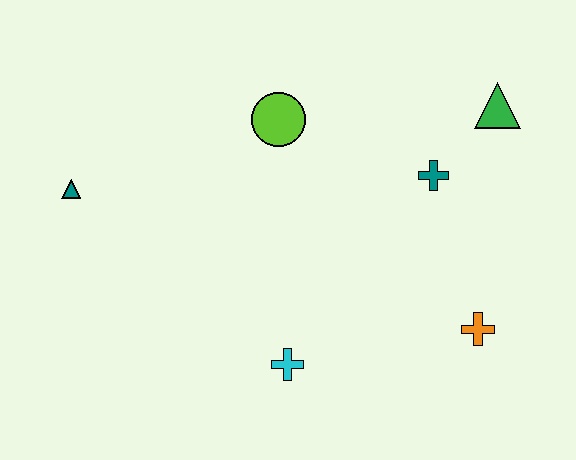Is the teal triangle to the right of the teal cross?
No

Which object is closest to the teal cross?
The green triangle is closest to the teal cross.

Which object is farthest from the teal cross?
The teal triangle is farthest from the teal cross.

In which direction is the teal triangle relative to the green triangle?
The teal triangle is to the left of the green triangle.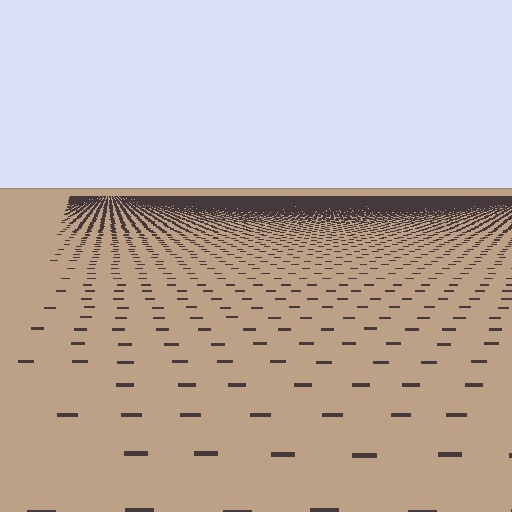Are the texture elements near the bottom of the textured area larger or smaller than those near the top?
Larger. Near the bottom, elements are closer to the viewer and appear at a bigger on-screen size.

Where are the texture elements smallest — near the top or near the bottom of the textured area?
Near the top.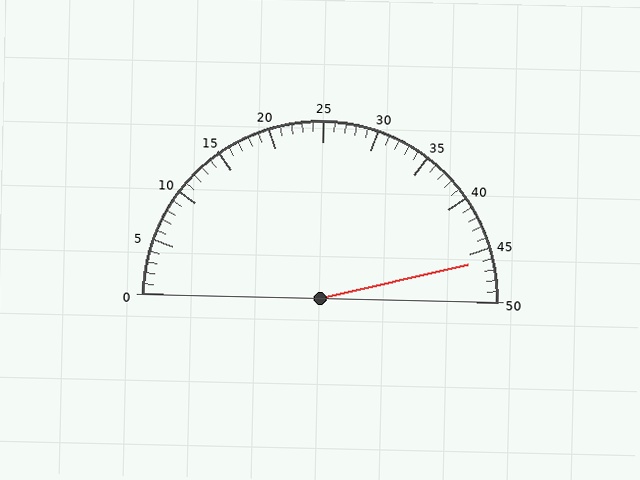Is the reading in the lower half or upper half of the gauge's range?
The reading is in the upper half of the range (0 to 50).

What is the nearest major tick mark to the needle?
The nearest major tick mark is 45.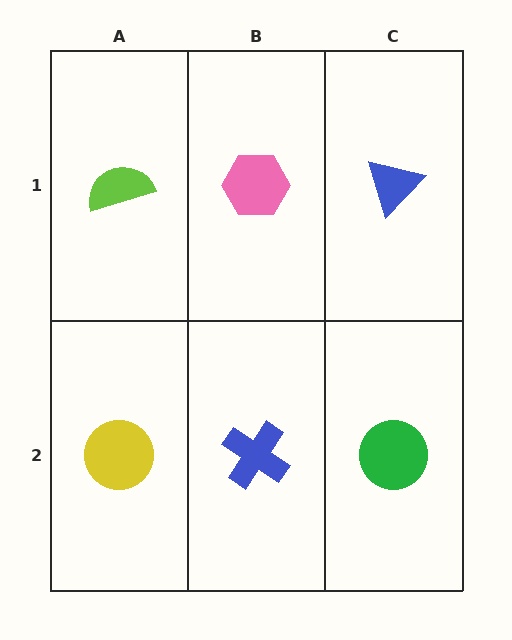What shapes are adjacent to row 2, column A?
A lime semicircle (row 1, column A), a blue cross (row 2, column B).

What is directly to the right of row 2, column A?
A blue cross.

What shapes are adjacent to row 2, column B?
A pink hexagon (row 1, column B), a yellow circle (row 2, column A), a green circle (row 2, column C).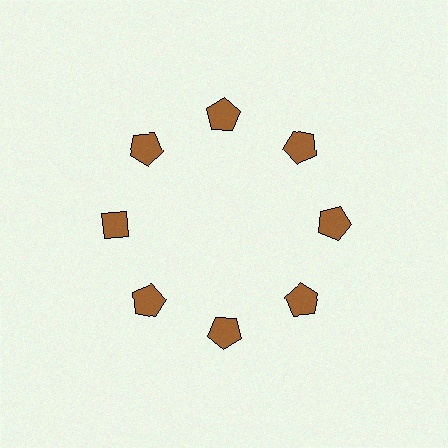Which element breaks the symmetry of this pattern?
The brown diamond at roughly the 9 o'clock position breaks the symmetry. All other shapes are brown pentagons.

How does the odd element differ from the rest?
It has a different shape: diamond instead of pentagon.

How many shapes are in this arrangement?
There are 8 shapes arranged in a ring pattern.